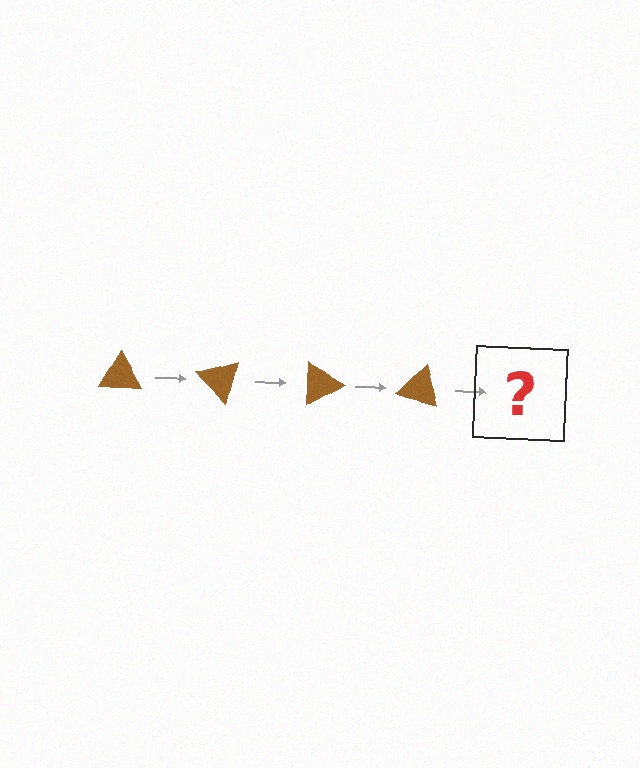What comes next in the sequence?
The next element should be a brown triangle rotated 180 degrees.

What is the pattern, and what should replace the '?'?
The pattern is that the triangle rotates 45 degrees each step. The '?' should be a brown triangle rotated 180 degrees.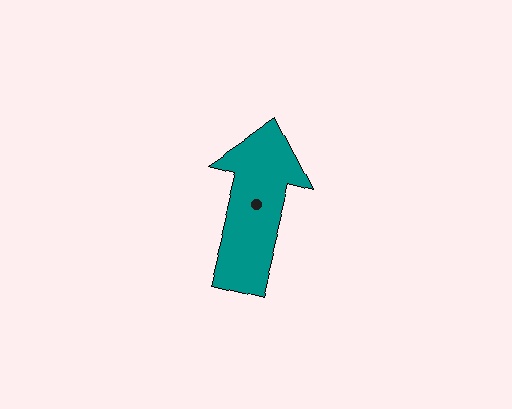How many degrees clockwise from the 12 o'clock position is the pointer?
Approximately 15 degrees.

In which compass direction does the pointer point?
North.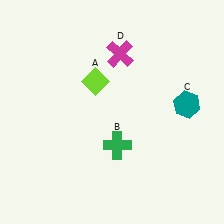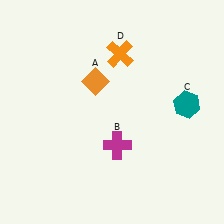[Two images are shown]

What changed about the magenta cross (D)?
In Image 1, D is magenta. In Image 2, it changed to orange.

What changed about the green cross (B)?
In Image 1, B is green. In Image 2, it changed to magenta.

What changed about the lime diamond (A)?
In Image 1, A is lime. In Image 2, it changed to orange.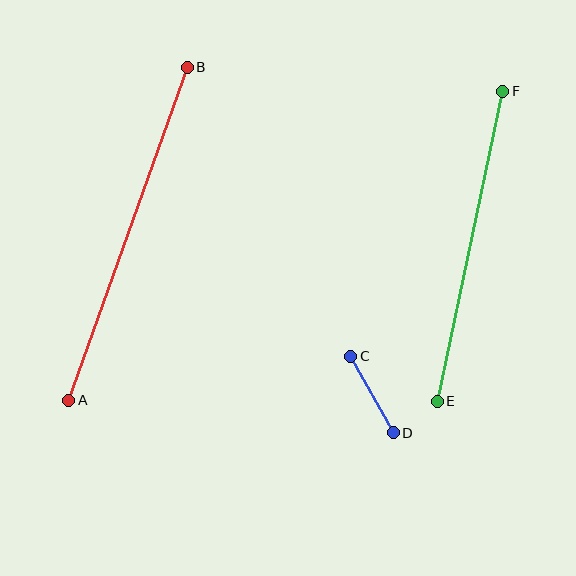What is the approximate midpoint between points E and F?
The midpoint is at approximately (470, 246) pixels.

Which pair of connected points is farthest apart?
Points A and B are farthest apart.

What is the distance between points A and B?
The distance is approximately 354 pixels.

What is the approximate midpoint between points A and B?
The midpoint is at approximately (128, 234) pixels.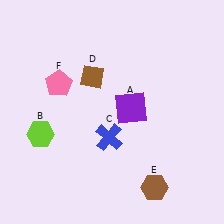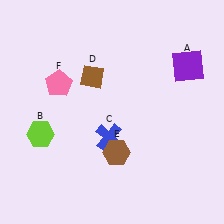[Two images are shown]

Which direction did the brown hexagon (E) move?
The brown hexagon (E) moved left.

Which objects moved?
The objects that moved are: the purple square (A), the brown hexagon (E).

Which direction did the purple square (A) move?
The purple square (A) moved right.